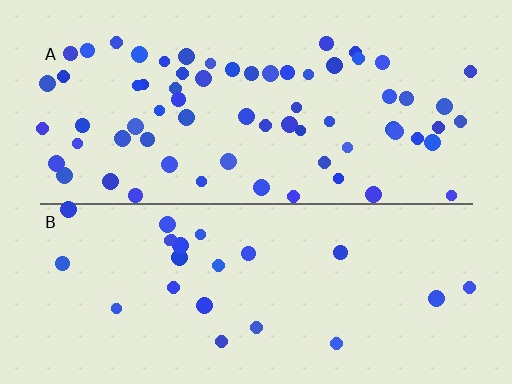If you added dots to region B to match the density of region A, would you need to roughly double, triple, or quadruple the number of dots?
Approximately triple.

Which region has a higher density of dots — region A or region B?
A (the top).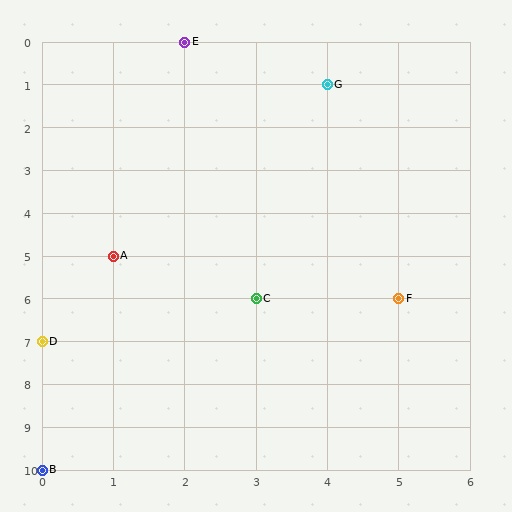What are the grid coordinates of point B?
Point B is at grid coordinates (0, 10).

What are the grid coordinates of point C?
Point C is at grid coordinates (3, 6).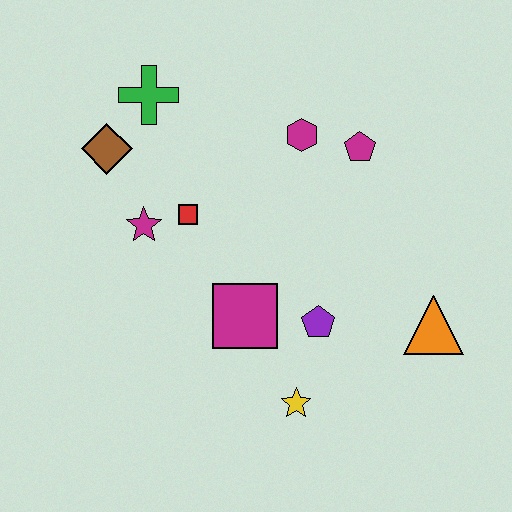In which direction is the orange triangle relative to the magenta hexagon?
The orange triangle is below the magenta hexagon.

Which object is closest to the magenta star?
The red square is closest to the magenta star.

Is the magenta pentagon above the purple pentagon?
Yes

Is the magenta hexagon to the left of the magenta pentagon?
Yes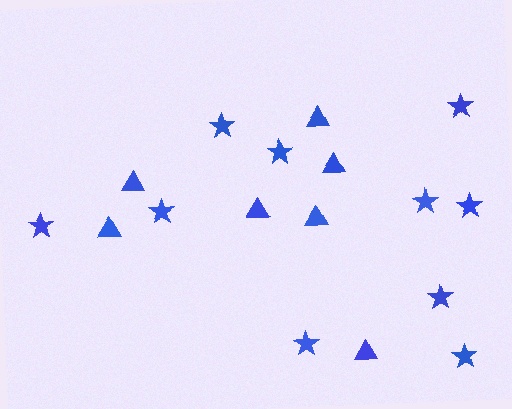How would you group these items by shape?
There are 2 groups: one group of triangles (7) and one group of stars (10).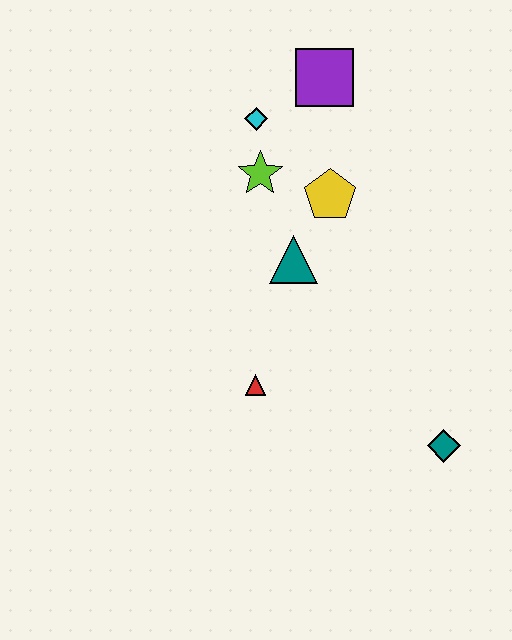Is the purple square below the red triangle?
No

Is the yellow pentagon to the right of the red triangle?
Yes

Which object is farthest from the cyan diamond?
The teal diamond is farthest from the cyan diamond.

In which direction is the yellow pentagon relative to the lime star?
The yellow pentagon is to the right of the lime star.